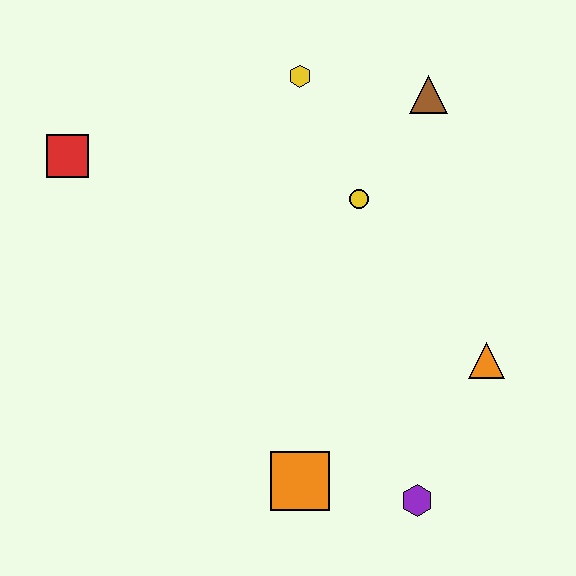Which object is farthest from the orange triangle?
The red square is farthest from the orange triangle.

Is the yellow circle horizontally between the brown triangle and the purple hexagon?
No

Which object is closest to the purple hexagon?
The orange square is closest to the purple hexagon.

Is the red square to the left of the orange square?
Yes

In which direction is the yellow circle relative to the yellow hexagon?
The yellow circle is below the yellow hexagon.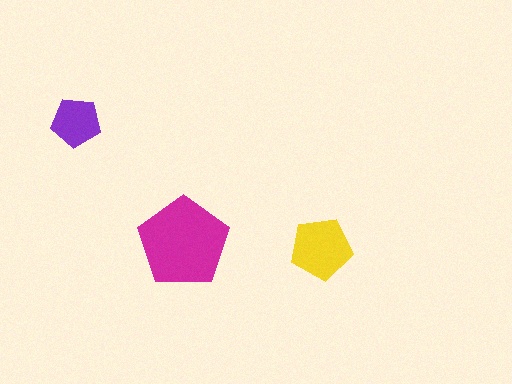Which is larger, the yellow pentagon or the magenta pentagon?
The magenta one.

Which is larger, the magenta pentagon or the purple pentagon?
The magenta one.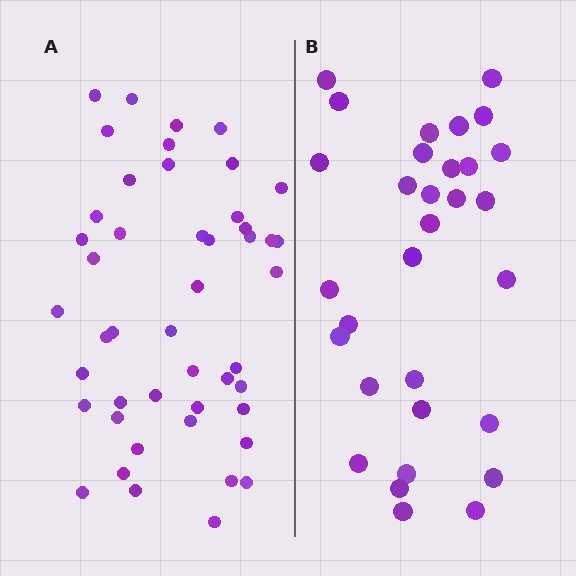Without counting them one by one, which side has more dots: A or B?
Region A (the left region) has more dots.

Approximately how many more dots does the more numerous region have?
Region A has approximately 15 more dots than region B.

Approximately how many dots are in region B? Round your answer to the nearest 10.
About 30 dots. (The exact count is 31, which rounds to 30.)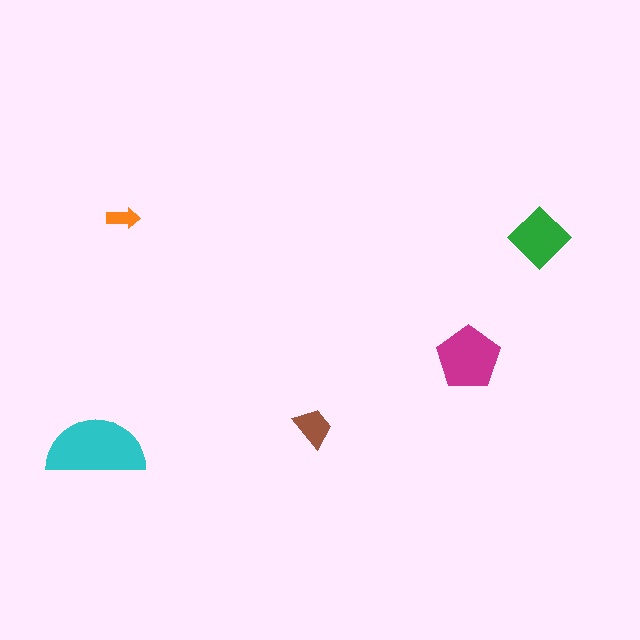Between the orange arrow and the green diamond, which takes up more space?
The green diamond.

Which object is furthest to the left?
The cyan semicircle is leftmost.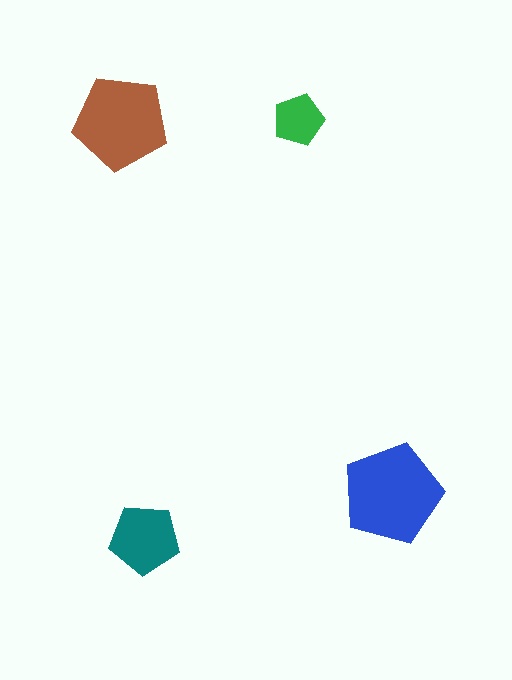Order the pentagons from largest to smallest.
the blue one, the brown one, the teal one, the green one.